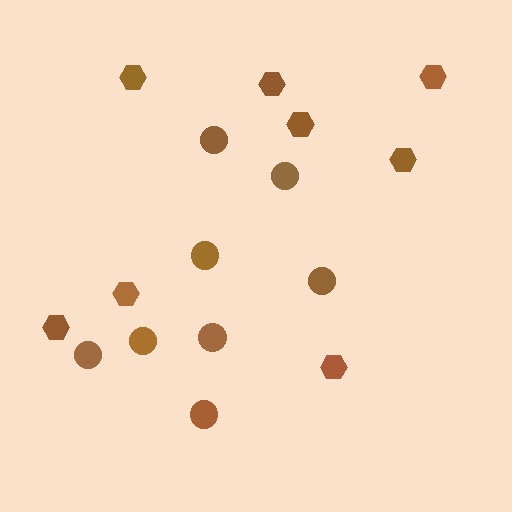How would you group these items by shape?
There are 2 groups: one group of circles (8) and one group of hexagons (8).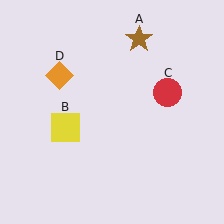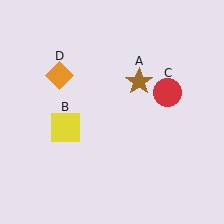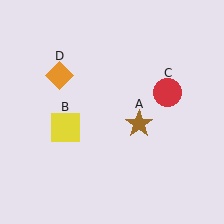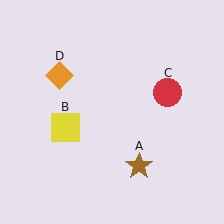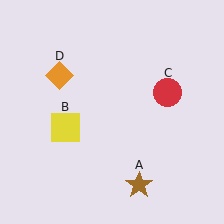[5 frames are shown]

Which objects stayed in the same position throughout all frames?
Yellow square (object B) and red circle (object C) and orange diamond (object D) remained stationary.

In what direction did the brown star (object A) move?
The brown star (object A) moved down.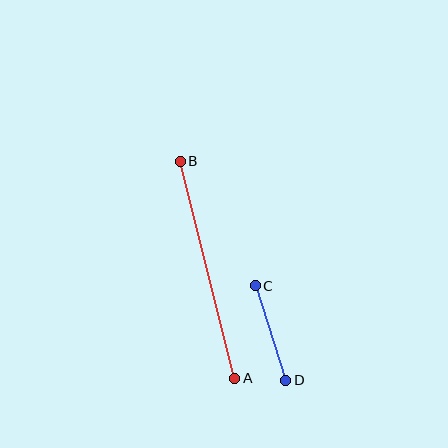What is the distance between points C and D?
The distance is approximately 99 pixels.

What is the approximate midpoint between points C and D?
The midpoint is at approximately (271, 333) pixels.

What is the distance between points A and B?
The distance is approximately 223 pixels.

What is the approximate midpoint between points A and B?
The midpoint is at approximately (208, 270) pixels.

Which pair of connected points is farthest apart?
Points A and B are farthest apart.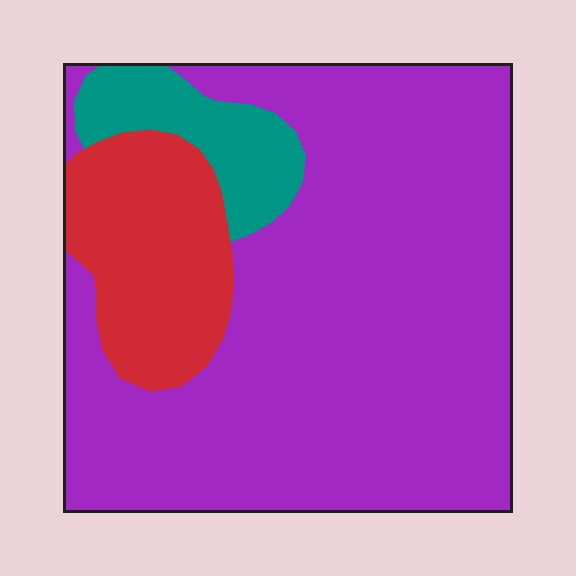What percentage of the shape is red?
Red covers roughly 15% of the shape.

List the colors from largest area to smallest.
From largest to smallest: purple, red, teal.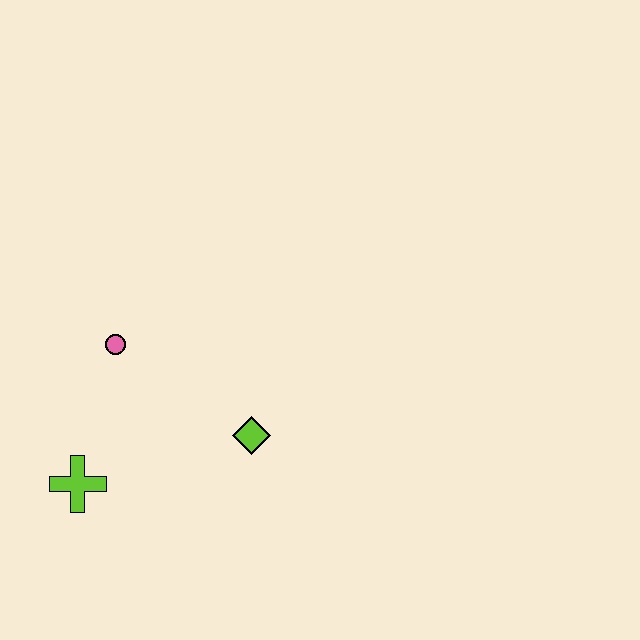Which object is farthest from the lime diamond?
The lime cross is farthest from the lime diamond.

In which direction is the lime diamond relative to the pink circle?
The lime diamond is to the right of the pink circle.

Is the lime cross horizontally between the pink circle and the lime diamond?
No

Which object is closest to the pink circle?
The lime cross is closest to the pink circle.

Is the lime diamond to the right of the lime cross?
Yes